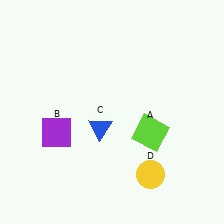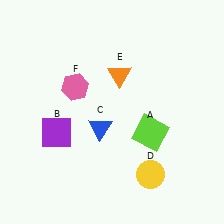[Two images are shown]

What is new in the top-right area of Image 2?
An orange triangle (E) was added in the top-right area of Image 2.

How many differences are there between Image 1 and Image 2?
There are 2 differences between the two images.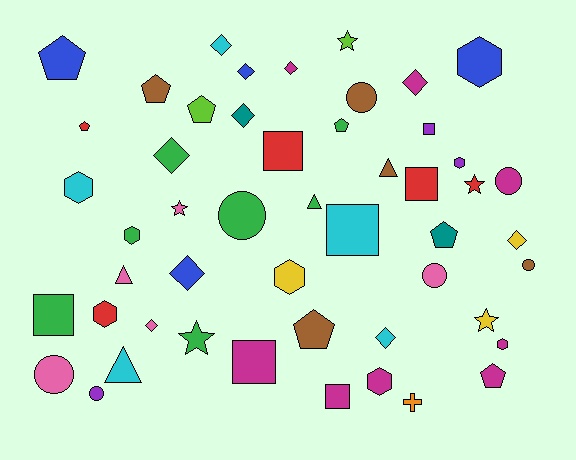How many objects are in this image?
There are 50 objects.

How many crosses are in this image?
There is 1 cross.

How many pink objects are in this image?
There are 5 pink objects.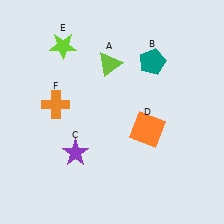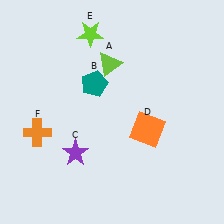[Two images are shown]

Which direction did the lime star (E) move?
The lime star (E) moved right.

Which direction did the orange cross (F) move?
The orange cross (F) moved down.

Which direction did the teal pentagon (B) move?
The teal pentagon (B) moved left.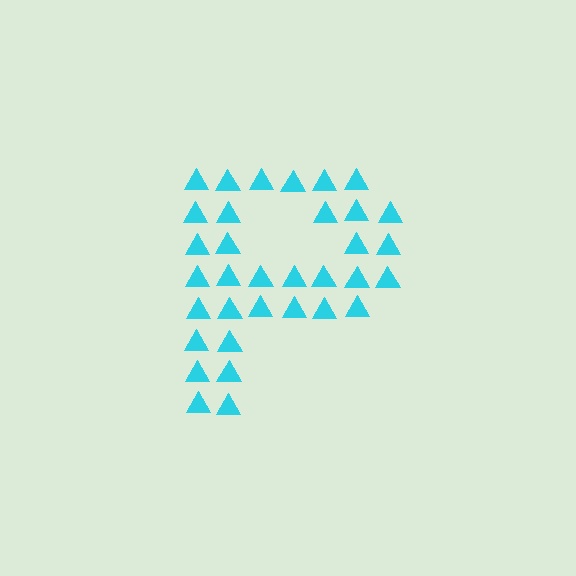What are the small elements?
The small elements are triangles.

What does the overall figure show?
The overall figure shows the letter P.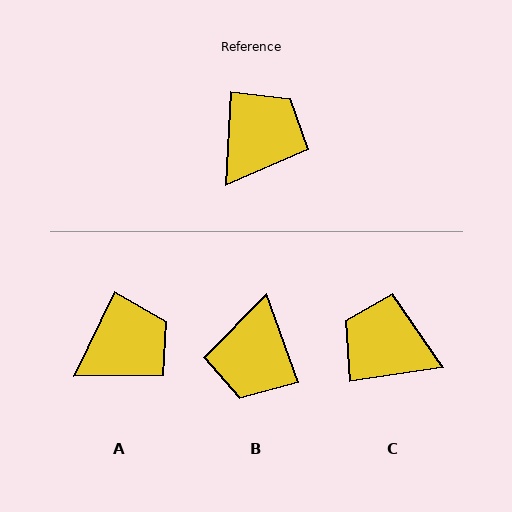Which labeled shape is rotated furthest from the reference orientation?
B, about 158 degrees away.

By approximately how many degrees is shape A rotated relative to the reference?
Approximately 23 degrees clockwise.